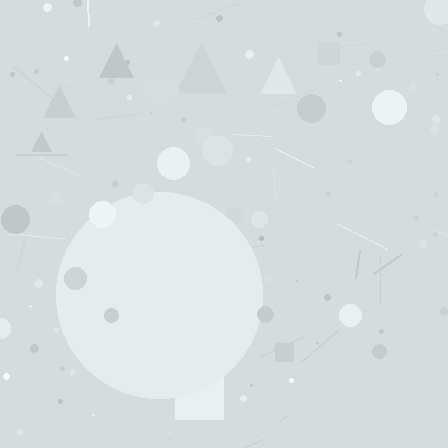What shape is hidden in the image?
A circle is hidden in the image.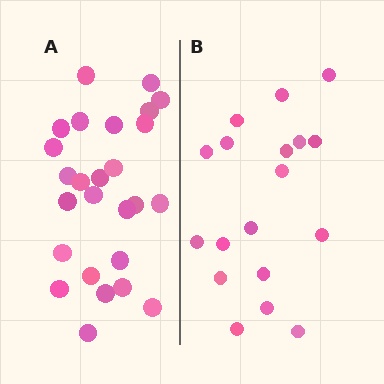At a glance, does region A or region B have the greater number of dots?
Region A (the left region) has more dots.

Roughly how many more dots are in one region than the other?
Region A has roughly 8 or so more dots than region B.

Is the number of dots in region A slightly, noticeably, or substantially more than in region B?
Region A has noticeably more, but not dramatically so. The ratio is roughly 1.4 to 1.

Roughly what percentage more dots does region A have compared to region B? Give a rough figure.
About 45% more.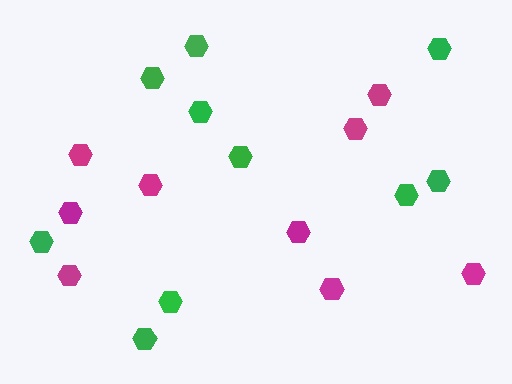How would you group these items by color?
There are 2 groups: one group of magenta hexagons (9) and one group of green hexagons (10).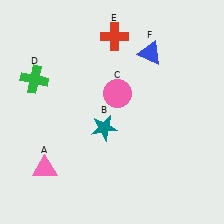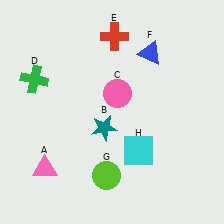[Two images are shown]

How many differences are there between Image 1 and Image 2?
There are 2 differences between the two images.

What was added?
A lime circle (G), a cyan square (H) were added in Image 2.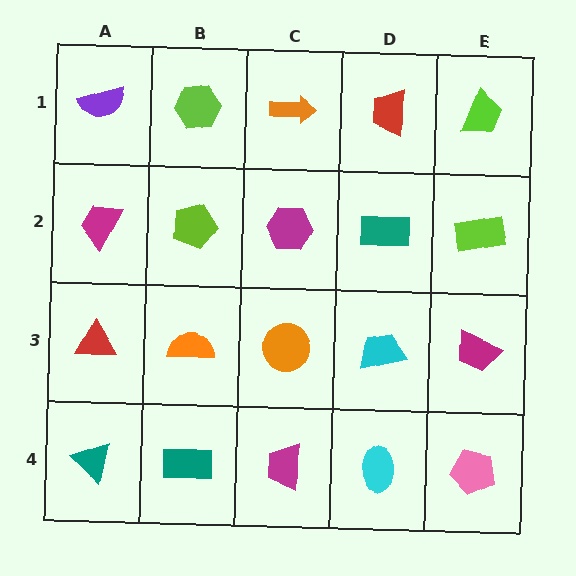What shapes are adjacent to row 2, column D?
A red trapezoid (row 1, column D), a cyan trapezoid (row 3, column D), a magenta hexagon (row 2, column C), a lime rectangle (row 2, column E).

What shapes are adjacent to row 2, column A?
A purple semicircle (row 1, column A), a red triangle (row 3, column A), a lime pentagon (row 2, column B).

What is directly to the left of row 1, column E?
A red trapezoid.